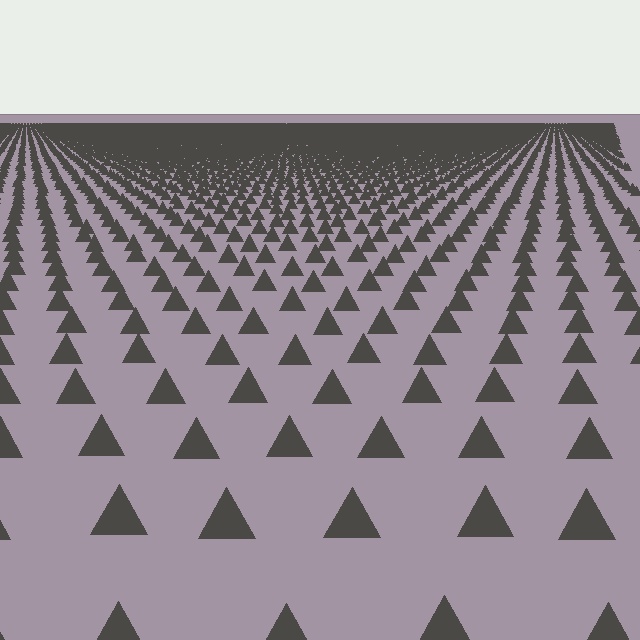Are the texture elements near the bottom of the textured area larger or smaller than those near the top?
Larger. Near the bottom, elements are closer to the viewer and appear at a bigger on-screen size.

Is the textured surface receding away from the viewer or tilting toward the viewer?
The surface is receding away from the viewer. Texture elements get smaller and denser toward the top.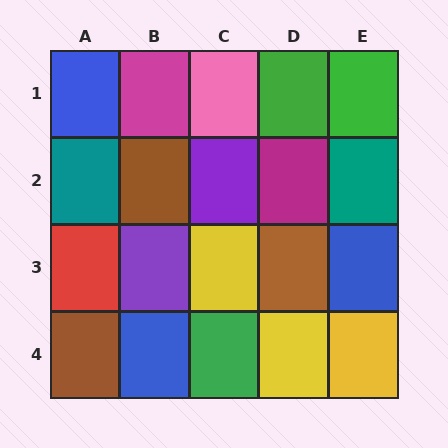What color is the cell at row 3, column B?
Purple.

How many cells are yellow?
3 cells are yellow.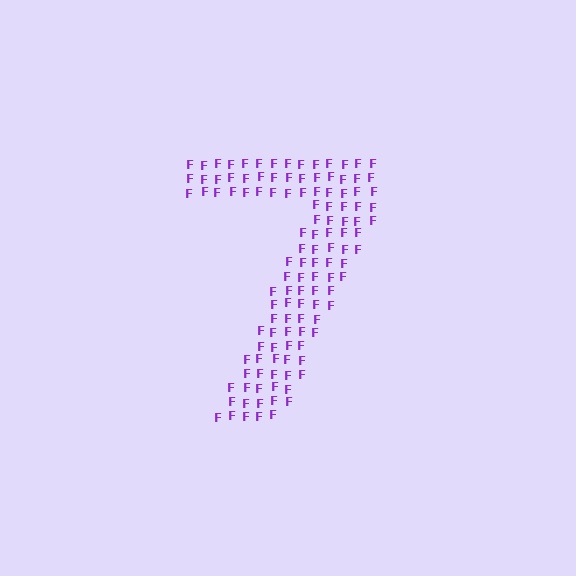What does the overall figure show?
The overall figure shows the digit 7.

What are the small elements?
The small elements are letter F's.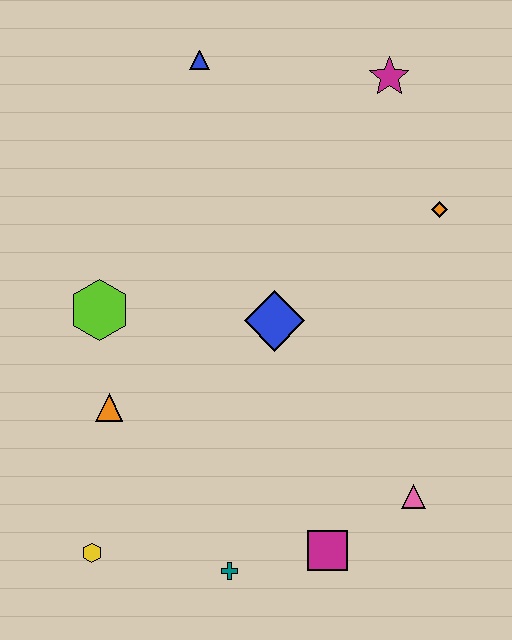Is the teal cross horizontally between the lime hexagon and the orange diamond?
Yes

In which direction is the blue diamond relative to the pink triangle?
The blue diamond is above the pink triangle.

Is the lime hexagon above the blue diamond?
Yes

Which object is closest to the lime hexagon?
The orange triangle is closest to the lime hexagon.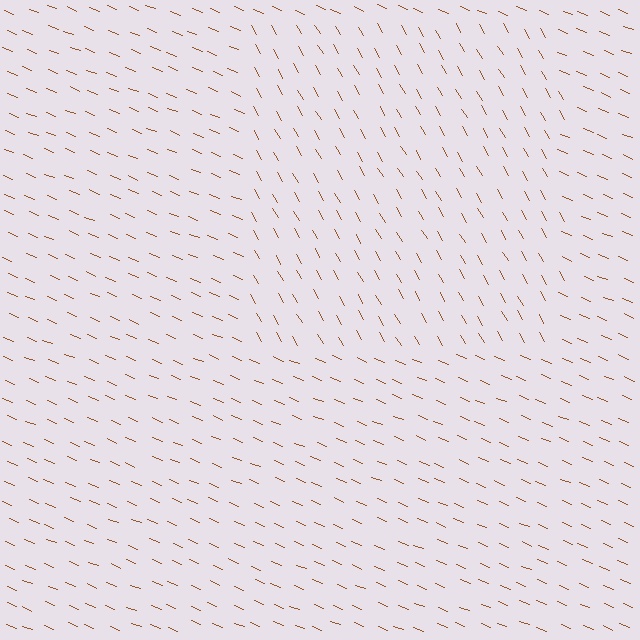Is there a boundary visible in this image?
Yes, there is a texture boundary formed by a change in line orientation.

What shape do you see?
I see a rectangle.